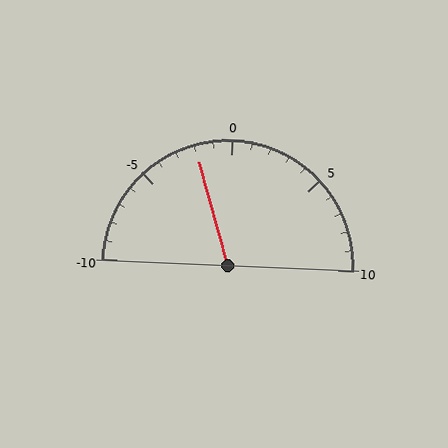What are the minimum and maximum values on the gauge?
The gauge ranges from -10 to 10.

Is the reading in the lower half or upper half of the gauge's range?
The reading is in the lower half of the range (-10 to 10).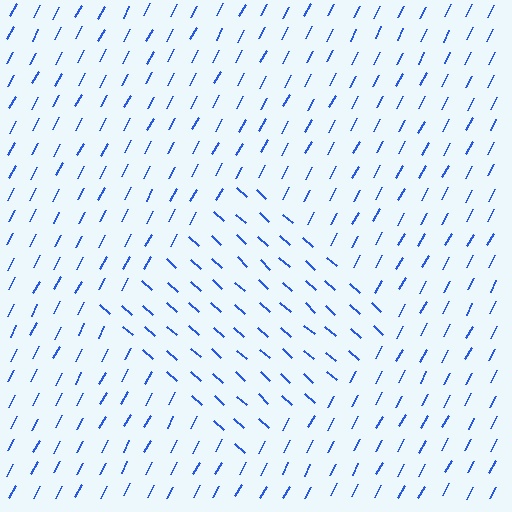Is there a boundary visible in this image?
Yes, there is a texture boundary formed by a change in line orientation.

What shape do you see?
I see a diamond.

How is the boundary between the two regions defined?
The boundary is defined purely by a change in line orientation (approximately 76 degrees difference). All lines are the same color and thickness.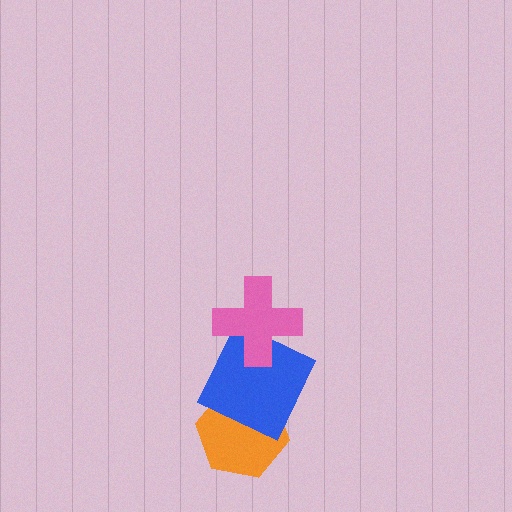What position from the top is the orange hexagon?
The orange hexagon is 3rd from the top.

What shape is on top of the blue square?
The pink cross is on top of the blue square.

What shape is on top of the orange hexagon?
The blue square is on top of the orange hexagon.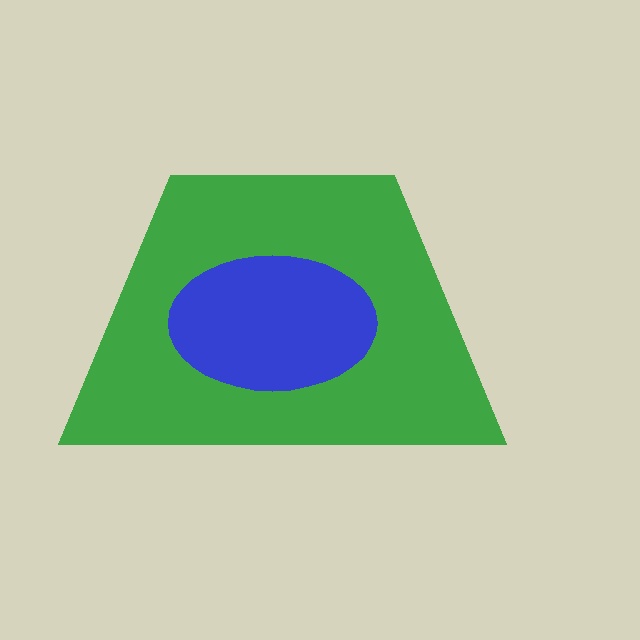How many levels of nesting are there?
2.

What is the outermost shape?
The green trapezoid.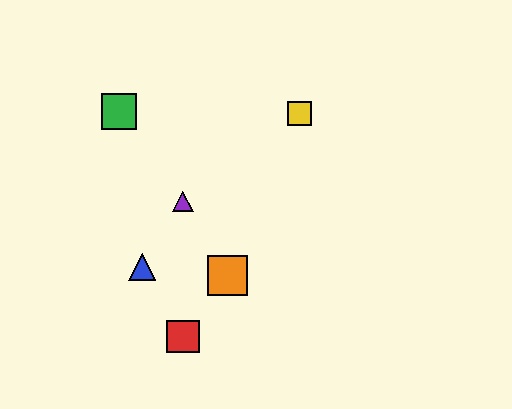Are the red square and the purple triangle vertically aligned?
Yes, both are at x≈183.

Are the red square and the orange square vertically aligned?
No, the red square is at x≈183 and the orange square is at x≈227.